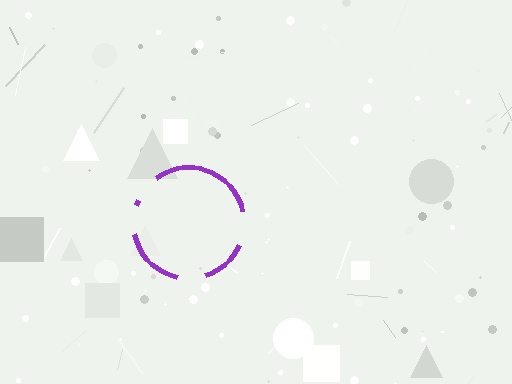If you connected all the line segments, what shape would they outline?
They would outline a circle.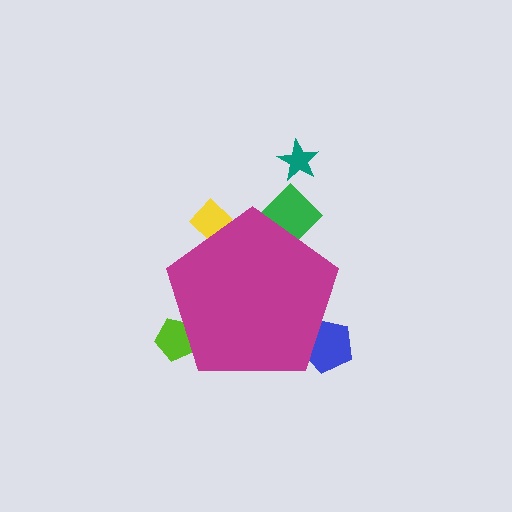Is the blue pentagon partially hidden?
Yes, the blue pentagon is partially hidden behind the magenta pentagon.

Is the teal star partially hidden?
No, the teal star is fully visible.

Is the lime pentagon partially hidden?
Yes, the lime pentagon is partially hidden behind the magenta pentagon.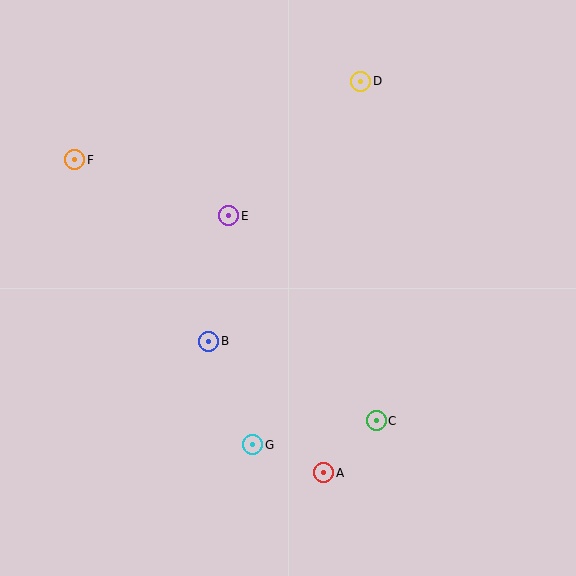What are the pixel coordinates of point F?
Point F is at (75, 160).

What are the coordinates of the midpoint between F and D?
The midpoint between F and D is at (218, 121).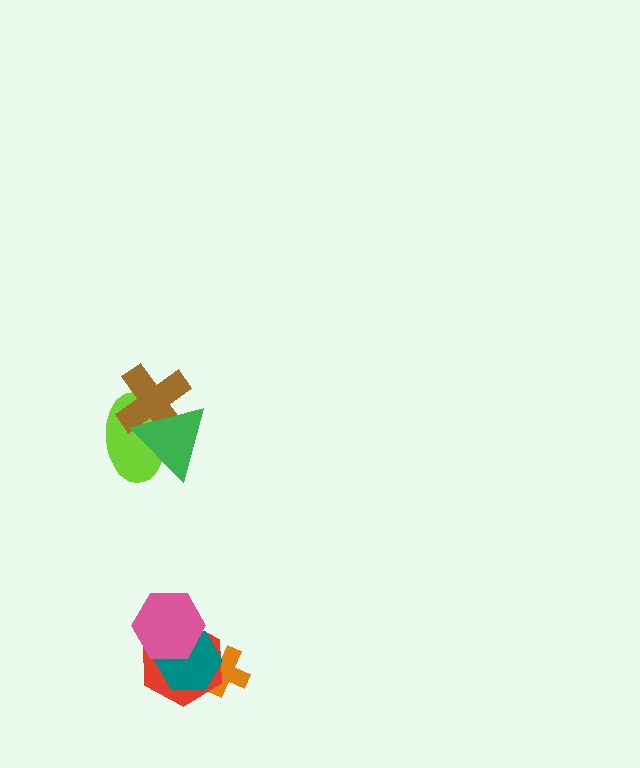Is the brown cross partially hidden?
Yes, it is partially covered by another shape.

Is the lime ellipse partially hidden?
Yes, it is partially covered by another shape.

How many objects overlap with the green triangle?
2 objects overlap with the green triangle.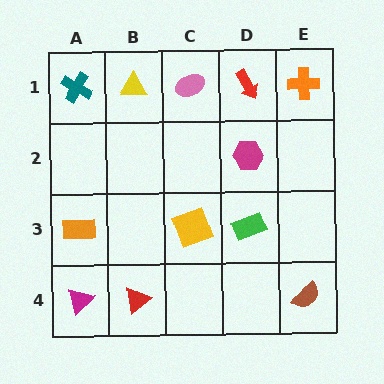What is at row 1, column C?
A pink ellipse.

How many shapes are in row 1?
5 shapes.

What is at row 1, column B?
A yellow triangle.